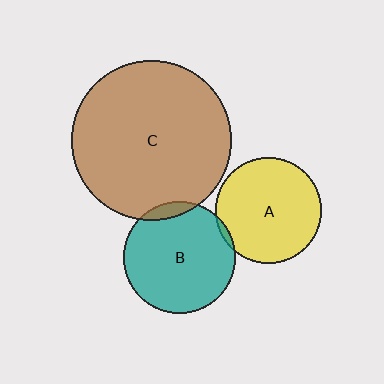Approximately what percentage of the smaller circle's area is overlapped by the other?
Approximately 5%.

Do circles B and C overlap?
Yes.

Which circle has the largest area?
Circle C (brown).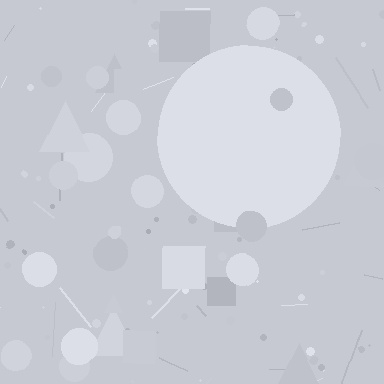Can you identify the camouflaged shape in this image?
The camouflaged shape is a circle.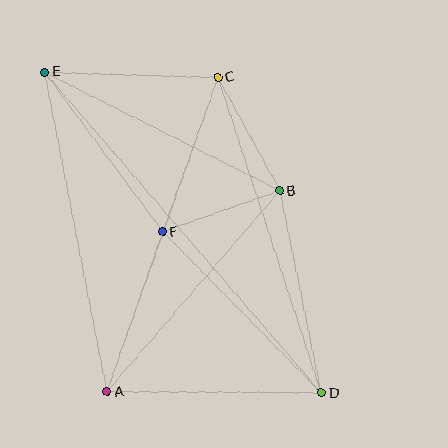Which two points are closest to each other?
Points B and F are closest to each other.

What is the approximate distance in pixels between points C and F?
The distance between C and F is approximately 164 pixels.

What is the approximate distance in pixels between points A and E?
The distance between A and E is approximately 326 pixels.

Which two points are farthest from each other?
Points D and E are farthest from each other.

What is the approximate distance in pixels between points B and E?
The distance between B and E is approximately 263 pixels.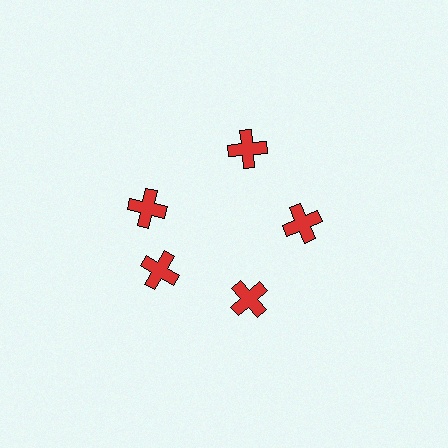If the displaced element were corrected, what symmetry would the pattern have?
It would have 5-fold rotational symmetry — the pattern would map onto itself every 72 degrees.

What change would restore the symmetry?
The symmetry would be restored by rotating it back into even spacing with its neighbors so that all 5 crosses sit at equal angles and equal distance from the center.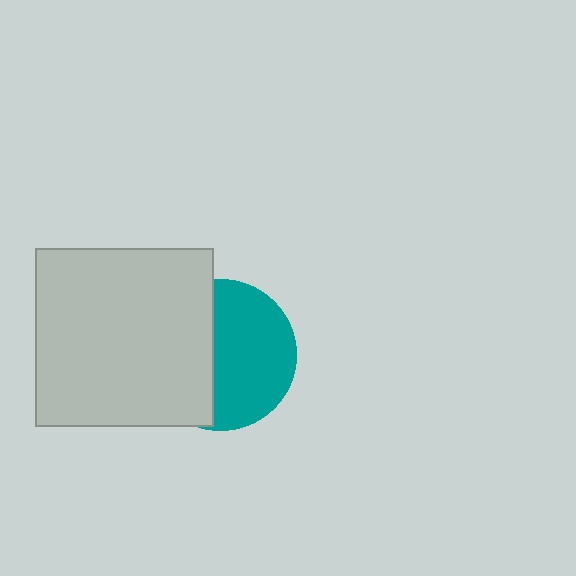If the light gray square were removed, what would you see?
You would see the complete teal circle.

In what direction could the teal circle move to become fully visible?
The teal circle could move right. That would shift it out from behind the light gray square entirely.